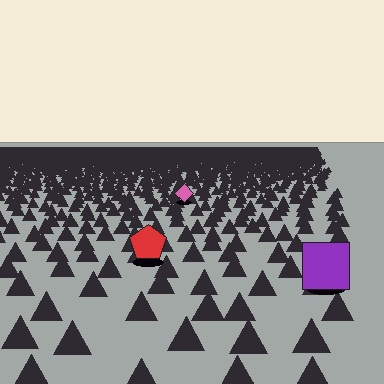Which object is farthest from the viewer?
The pink diamond is farthest from the viewer. It appears smaller and the ground texture around it is denser.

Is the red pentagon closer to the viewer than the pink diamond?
Yes. The red pentagon is closer — you can tell from the texture gradient: the ground texture is coarser near it.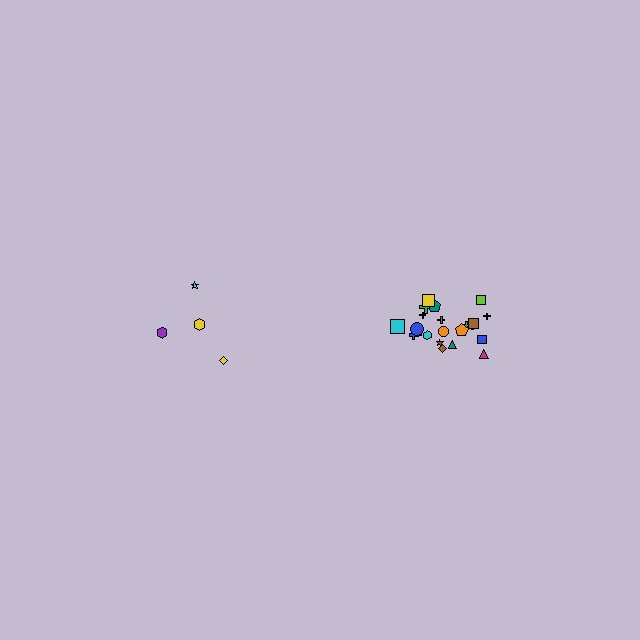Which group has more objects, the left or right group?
The right group.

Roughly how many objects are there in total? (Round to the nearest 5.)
Roughly 25 objects in total.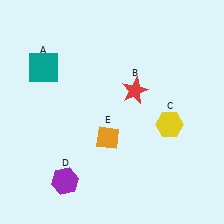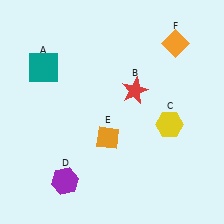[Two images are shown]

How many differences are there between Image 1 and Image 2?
There is 1 difference between the two images.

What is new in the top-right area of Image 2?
An orange diamond (F) was added in the top-right area of Image 2.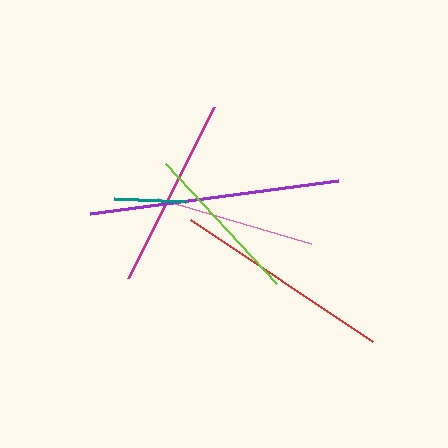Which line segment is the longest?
The purple line is the longest at approximately 250 pixels.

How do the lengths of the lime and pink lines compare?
The lime and pink lines are approximately the same length.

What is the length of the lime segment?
The lime segment is approximately 163 pixels long.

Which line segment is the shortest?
The teal line is the shortest at approximately 71 pixels.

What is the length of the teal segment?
The teal segment is approximately 71 pixels long.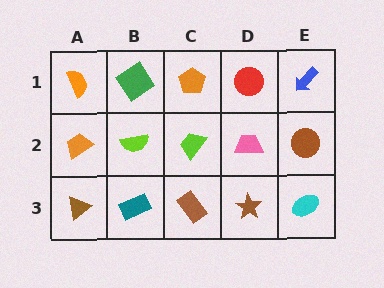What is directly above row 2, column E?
A blue arrow.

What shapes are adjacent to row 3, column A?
An orange trapezoid (row 2, column A), a teal rectangle (row 3, column B).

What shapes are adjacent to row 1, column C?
A lime trapezoid (row 2, column C), a green diamond (row 1, column B), a red circle (row 1, column D).